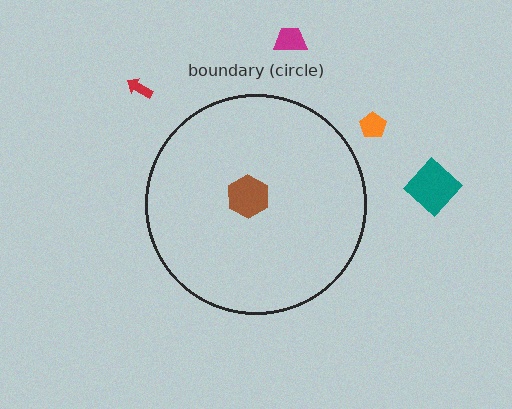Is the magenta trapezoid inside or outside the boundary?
Outside.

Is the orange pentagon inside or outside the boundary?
Outside.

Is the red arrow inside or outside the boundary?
Outside.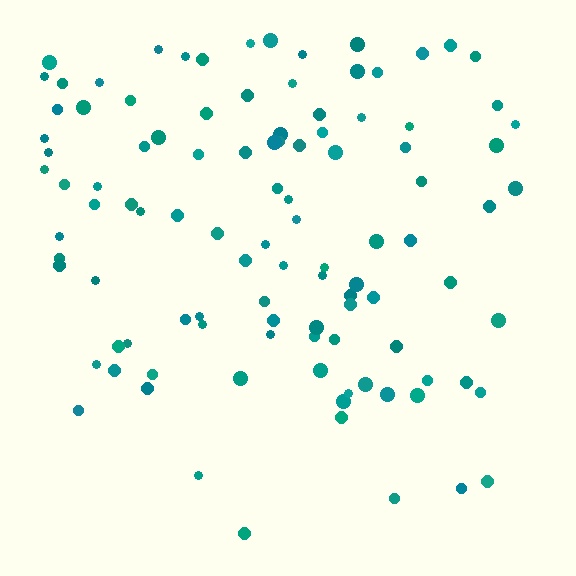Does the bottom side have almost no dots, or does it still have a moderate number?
Still a moderate number, just noticeably fewer than the top.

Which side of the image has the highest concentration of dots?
The top.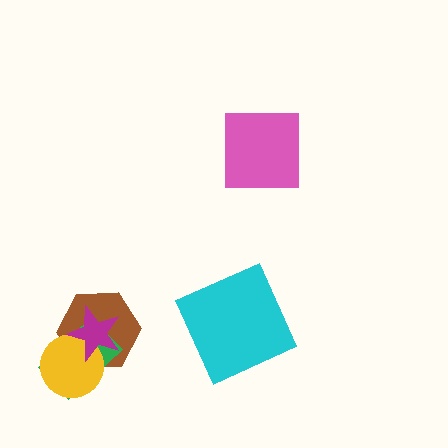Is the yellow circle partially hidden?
Yes, it is partially covered by another shape.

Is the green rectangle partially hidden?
Yes, it is partially covered by another shape.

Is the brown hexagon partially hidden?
Yes, it is partially covered by another shape.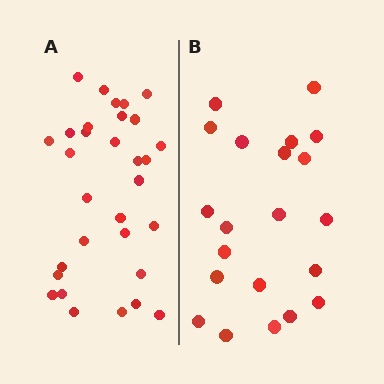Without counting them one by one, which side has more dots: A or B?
Region A (the left region) has more dots.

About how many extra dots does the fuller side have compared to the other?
Region A has roughly 10 or so more dots than region B.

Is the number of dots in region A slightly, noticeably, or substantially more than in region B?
Region A has substantially more. The ratio is roughly 1.5 to 1.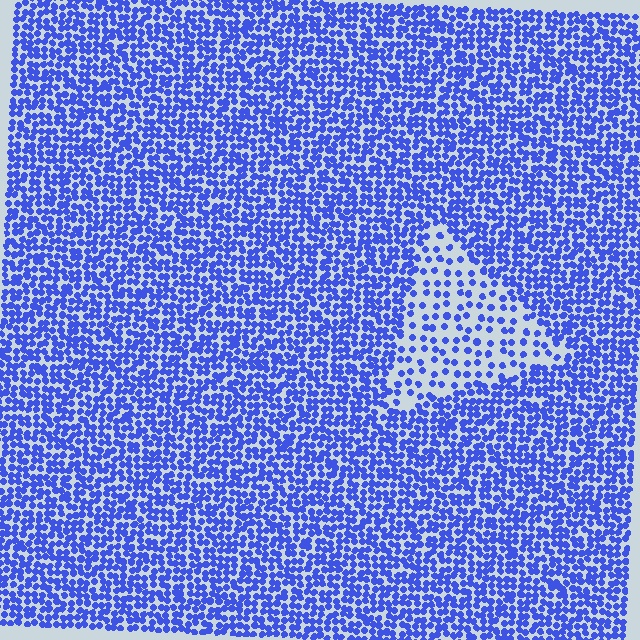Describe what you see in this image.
The image contains small blue elements arranged at two different densities. A triangle-shaped region is visible where the elements are less densely packed than the surrounding area.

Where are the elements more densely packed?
The elements are more densely packed outside the triangle boundary.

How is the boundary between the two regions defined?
The boundary is defined by a change in element density (approximately 2.4x ratio). All elements are the same color, size, and shape.